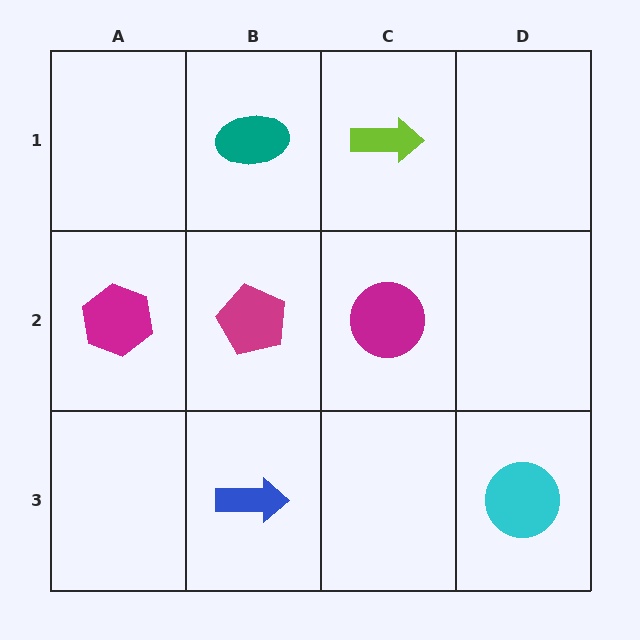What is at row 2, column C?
A magenta circle.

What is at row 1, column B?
A teal ellipse.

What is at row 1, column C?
A lime arrow.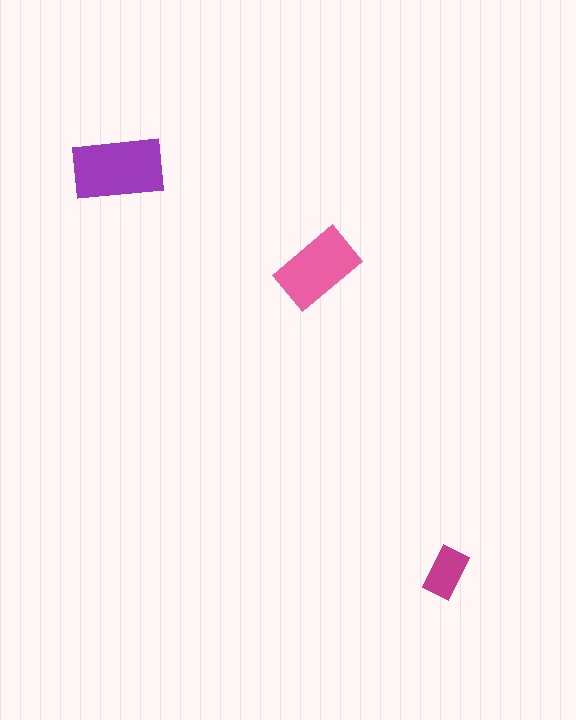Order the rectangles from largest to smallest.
the purple one, the pink one, the magenta one.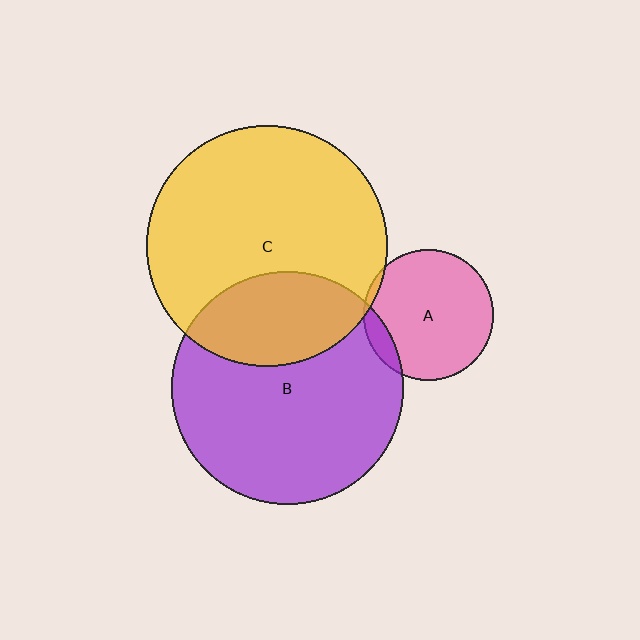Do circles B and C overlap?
Yes.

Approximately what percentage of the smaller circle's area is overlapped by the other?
Approximately 30%.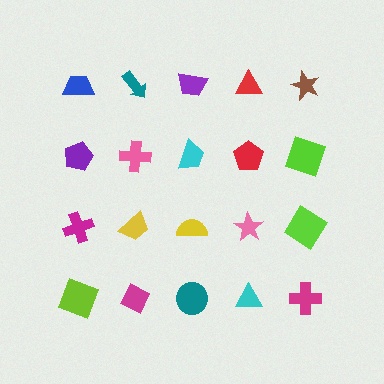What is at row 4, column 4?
A cyan triangle.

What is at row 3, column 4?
A pink star.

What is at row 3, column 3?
A yellow semicircle.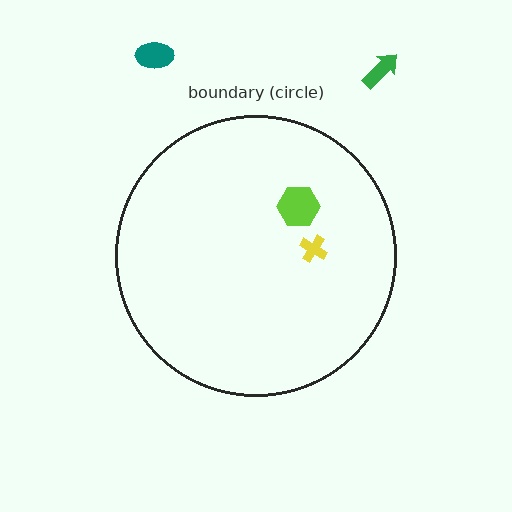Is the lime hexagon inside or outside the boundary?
Inside.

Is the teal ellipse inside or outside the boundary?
Outside.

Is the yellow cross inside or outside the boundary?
Inside.